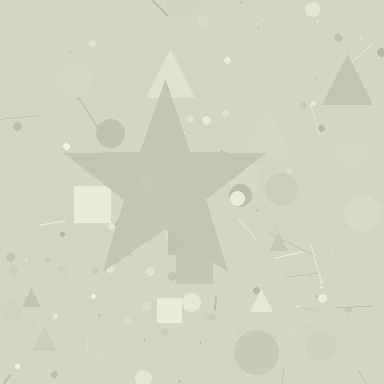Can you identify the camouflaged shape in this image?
The camouflaged shape is a star.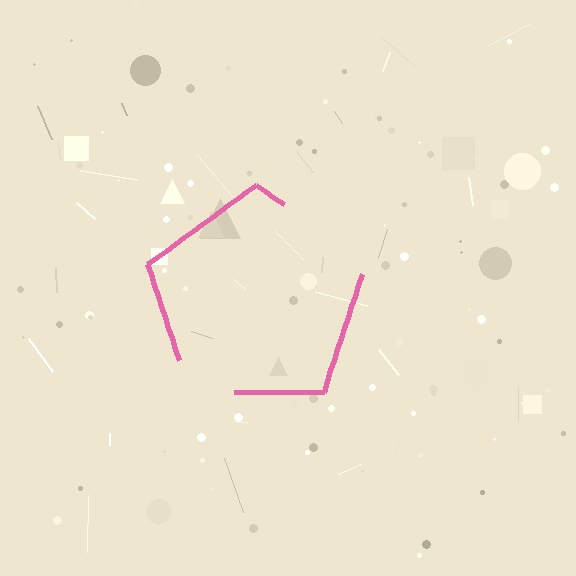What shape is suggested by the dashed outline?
The dashed outline suggests a pentagon.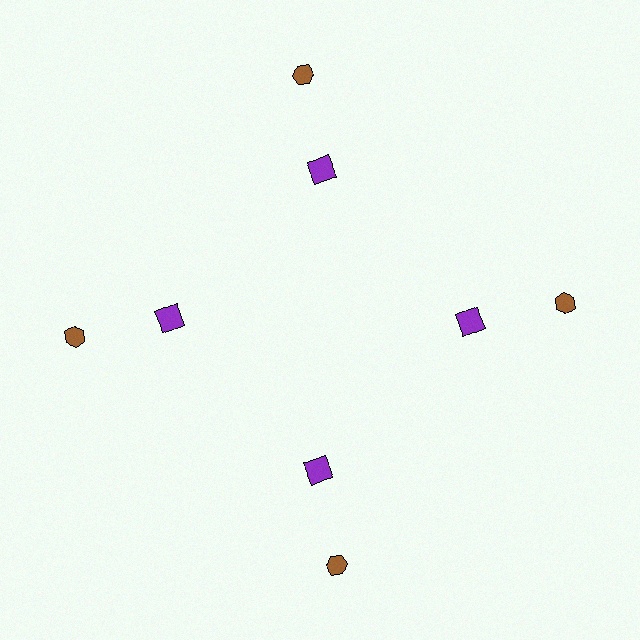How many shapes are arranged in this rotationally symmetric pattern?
There are 8 shapes, arranged in 4 groups of 2.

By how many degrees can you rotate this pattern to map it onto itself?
The pattern maps onto itself every 90 degrees of rotation.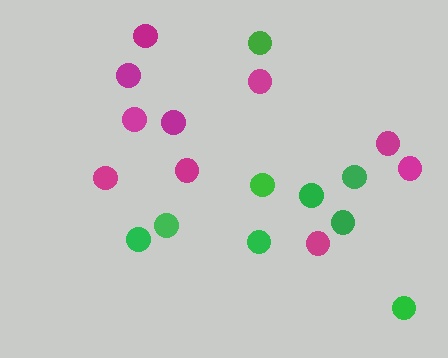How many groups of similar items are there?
There are 2 groups: one group of green circles (9) and one group of magenta circles (10).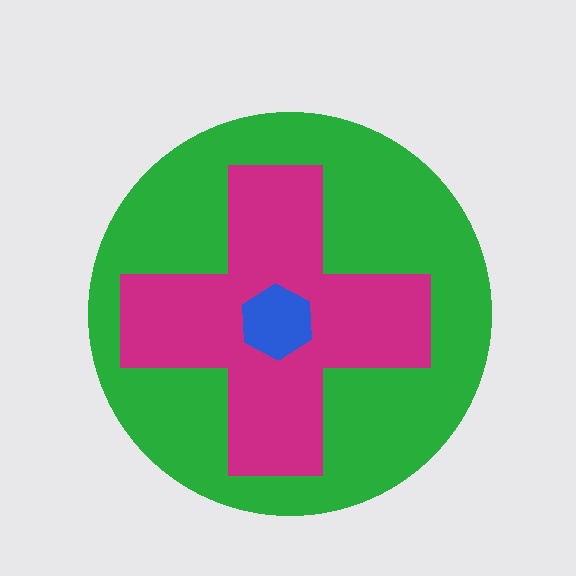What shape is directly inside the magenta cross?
The blue hexagon.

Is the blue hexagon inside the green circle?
Yes.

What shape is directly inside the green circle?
The magenta cross.